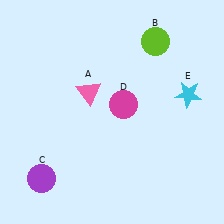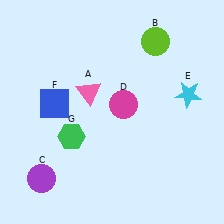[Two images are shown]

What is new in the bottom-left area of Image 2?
A green hexagon (G) was added in the bottom-left area of Image 2.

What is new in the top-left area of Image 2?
A blue square (F) was added in the top-left area of Image 2.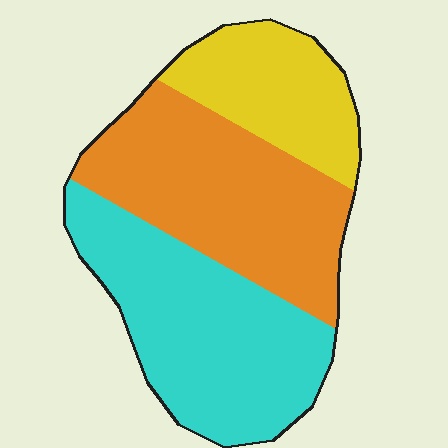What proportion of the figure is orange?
Orange covers 39% of the figure.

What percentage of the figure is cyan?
Cyan covers 40% of the figure.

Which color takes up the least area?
Yellow, at roughly 20%.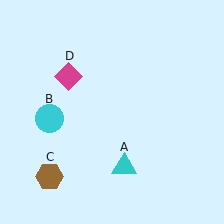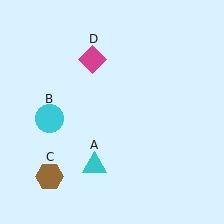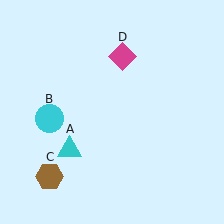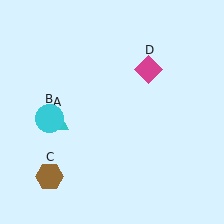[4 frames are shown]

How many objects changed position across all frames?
2 objects changed position: cyan triangle (object A), magenta diamond (object D).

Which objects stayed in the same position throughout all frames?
Cyan circle (object B) and brown hexagon (object C) remained stationary.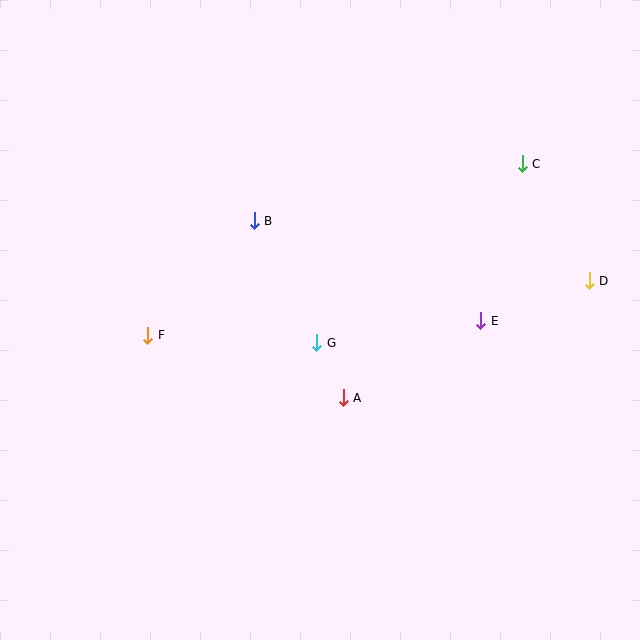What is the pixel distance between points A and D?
The distance between A and D is 272 pixels.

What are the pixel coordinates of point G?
Point G is at (317, 343).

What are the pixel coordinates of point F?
Point F is at (148, 335).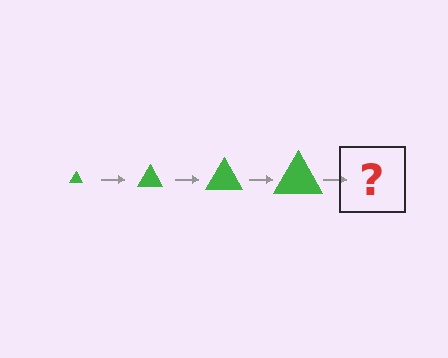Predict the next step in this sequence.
The next step is a green triangle, larger than the previous one.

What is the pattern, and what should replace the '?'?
The pattern is that the triangle gets progressively larger each step. The '?' should be a green triangle, larger than the previous one.